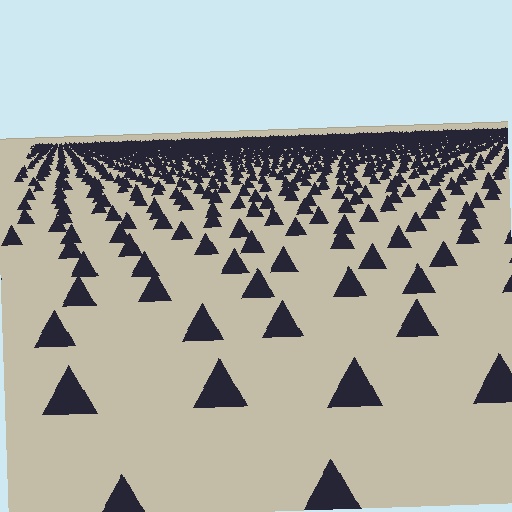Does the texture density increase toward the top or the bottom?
Density increases toward the top.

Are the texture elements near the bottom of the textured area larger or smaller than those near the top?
Larger. Near the bottom, elements are closer to the viewer and appear at a bigger on-screen size.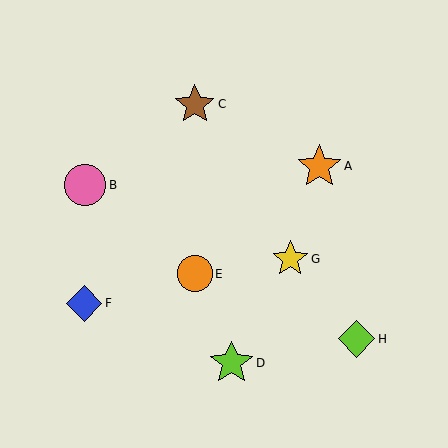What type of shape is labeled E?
Shape E is an orange circle.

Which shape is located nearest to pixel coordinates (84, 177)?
The pink circle (labeled B) at (85, 185) is nearest to that location.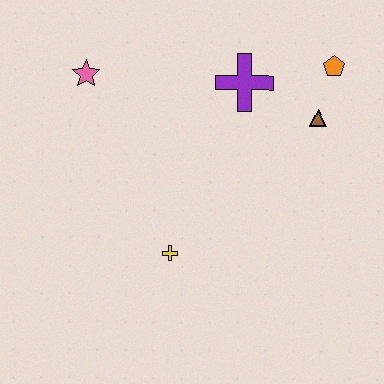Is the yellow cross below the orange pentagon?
Yes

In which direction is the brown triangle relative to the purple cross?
The brown triangle is to the right of the purple cross.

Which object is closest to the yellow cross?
The purple cross is closest to the yellow cross.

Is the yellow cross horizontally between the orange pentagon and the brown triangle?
No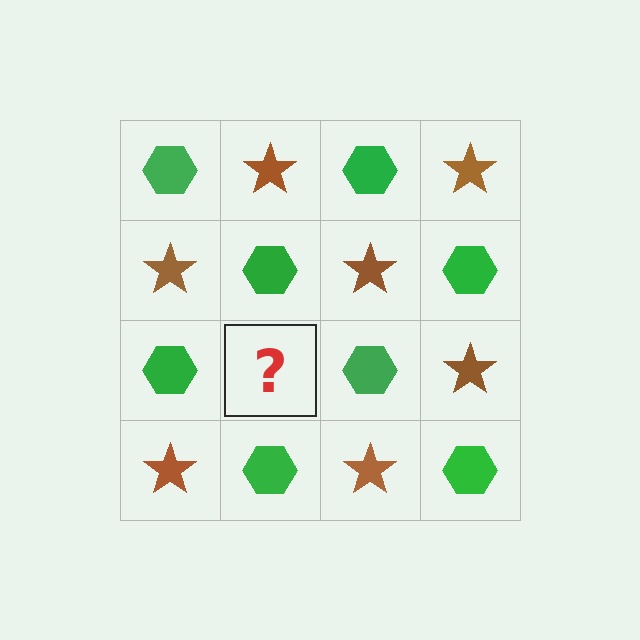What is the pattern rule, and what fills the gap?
The rule is that it alternates green hexagon and brown star in a checkerboard pattern. The gap should be filled with a brown star.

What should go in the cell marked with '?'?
The missing cell should contain a brown star.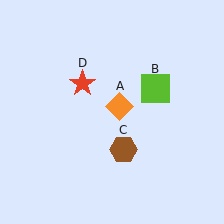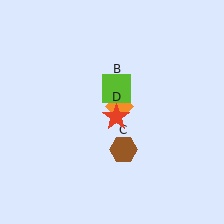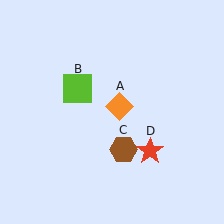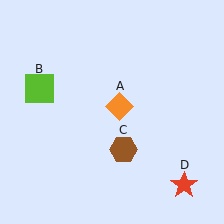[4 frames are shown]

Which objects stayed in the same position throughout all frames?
Orange diamond (object A) and brown hexagon (object C) remained stationary.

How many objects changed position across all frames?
2 objects changed position: lime square (object B), red star (object D).